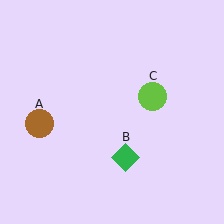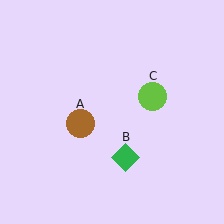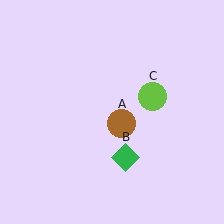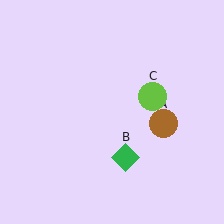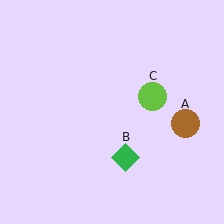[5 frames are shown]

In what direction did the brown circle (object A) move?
The brown circle (object A) moved right.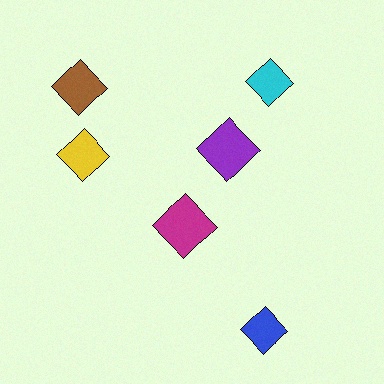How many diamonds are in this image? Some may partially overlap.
There are 6 diamonds.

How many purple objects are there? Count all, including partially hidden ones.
There is 1 purple object.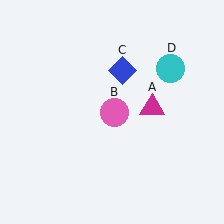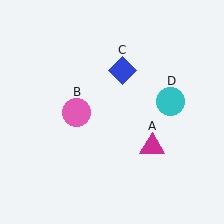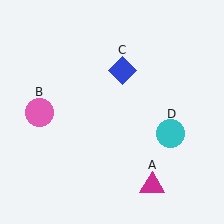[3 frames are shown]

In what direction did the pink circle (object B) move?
The pink circle (object B) moved left.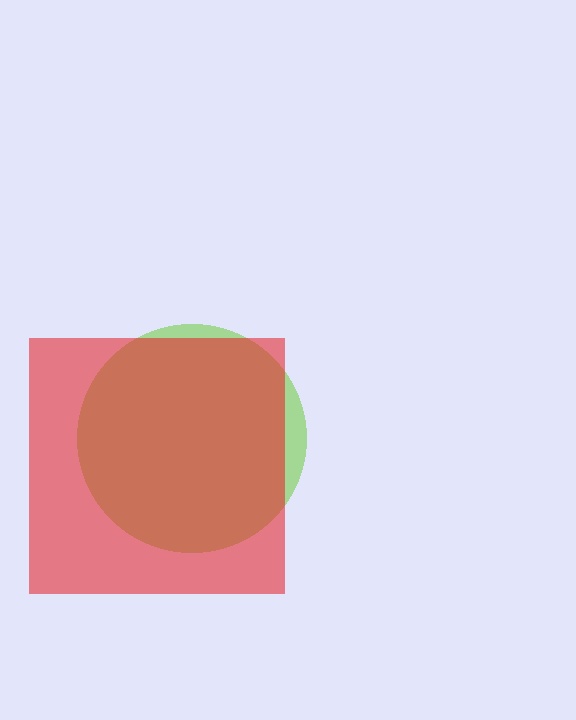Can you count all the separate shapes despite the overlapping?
Yes, there are 2 separate shapes.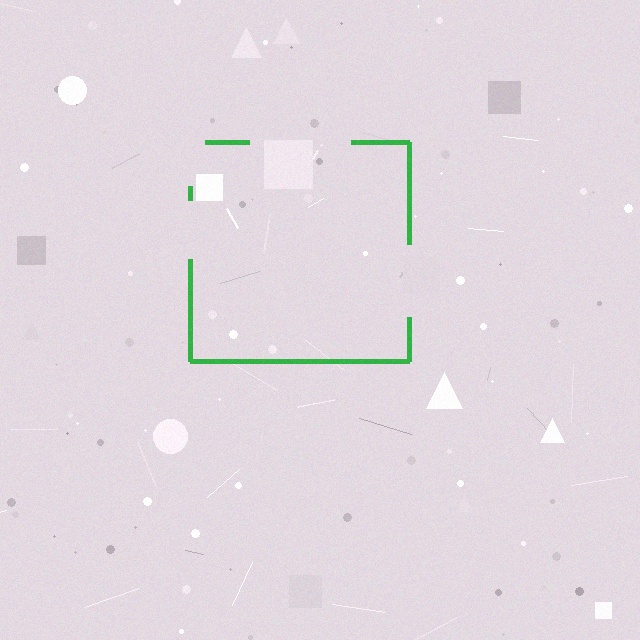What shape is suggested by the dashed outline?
The dashed outline suggests a square.